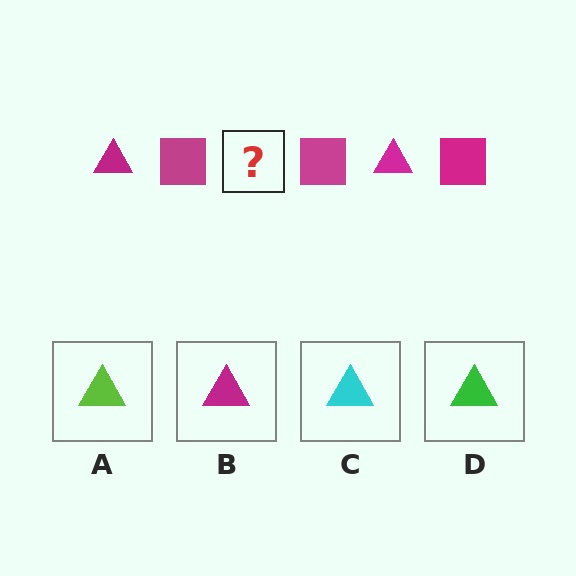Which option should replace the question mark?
Option B.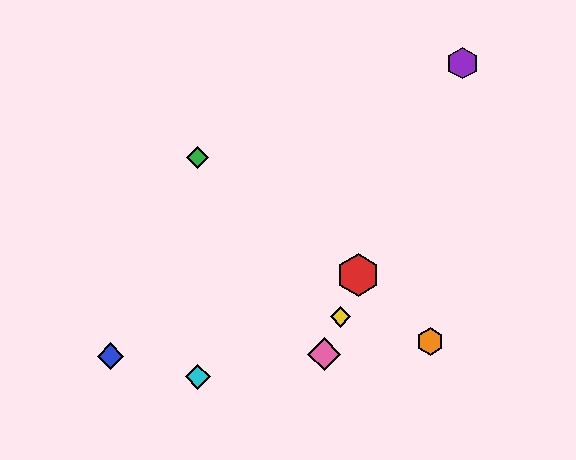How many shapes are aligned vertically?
2 shapes (the green diamond, the cyan diamond) are aligned vertically.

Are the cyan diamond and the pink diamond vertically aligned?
No, the cyan diamond is at x≈198 and the pink diamond is at x≈324.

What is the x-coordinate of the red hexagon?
The red hexagon is at x≈358.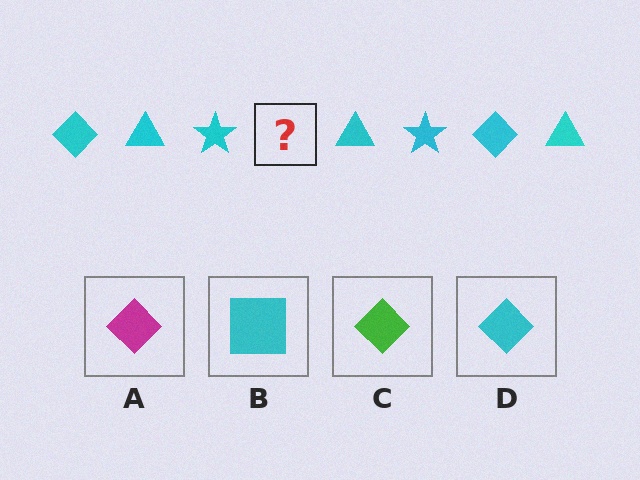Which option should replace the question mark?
Option D.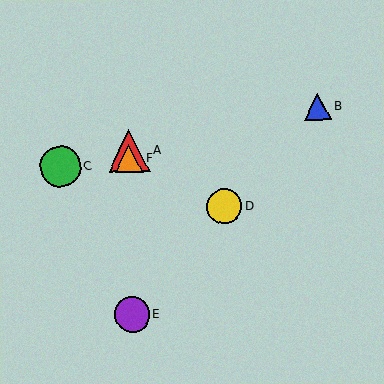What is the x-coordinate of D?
Object D is at x≈225.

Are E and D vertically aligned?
No, E is at x≈132 and D is at x≈225.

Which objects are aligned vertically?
Objects A, E, F are aligned vertically.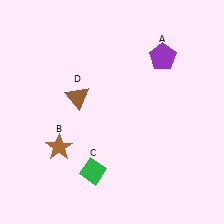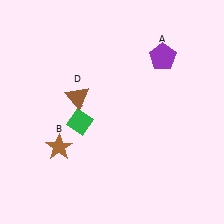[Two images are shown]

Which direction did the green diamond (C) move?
The green diamond (C) moved up.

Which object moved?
The green diamond (C) moved up.